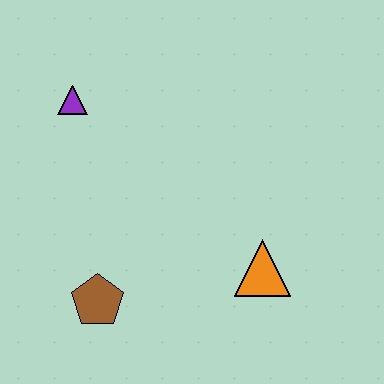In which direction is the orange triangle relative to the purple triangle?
The orange triangle is to the right of the purple triangle.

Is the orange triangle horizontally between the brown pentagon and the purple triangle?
No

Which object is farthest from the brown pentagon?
The purple triangle is farthest from the brown pentagon.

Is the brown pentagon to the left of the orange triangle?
Yes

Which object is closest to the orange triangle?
The brown pentagon is closest to the orange triangle.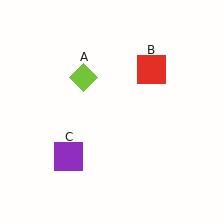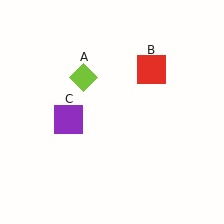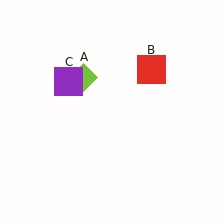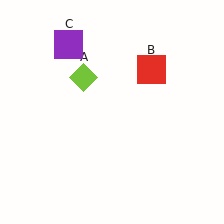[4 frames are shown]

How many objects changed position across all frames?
1 object changed position: purple square (object C).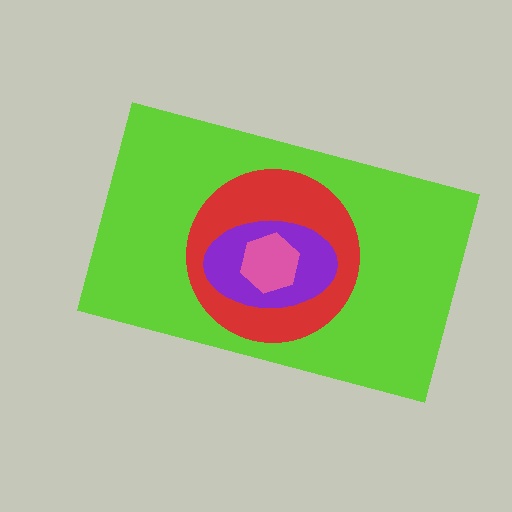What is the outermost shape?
The lime rectangle.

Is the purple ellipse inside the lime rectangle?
Yes.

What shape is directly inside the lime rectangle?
The red circle.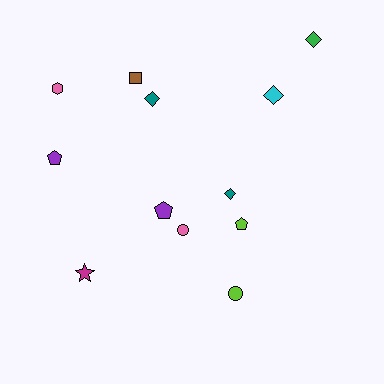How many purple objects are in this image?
There are 2 purple objects.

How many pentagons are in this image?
There are 3 pentagons.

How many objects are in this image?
There are 12 objects.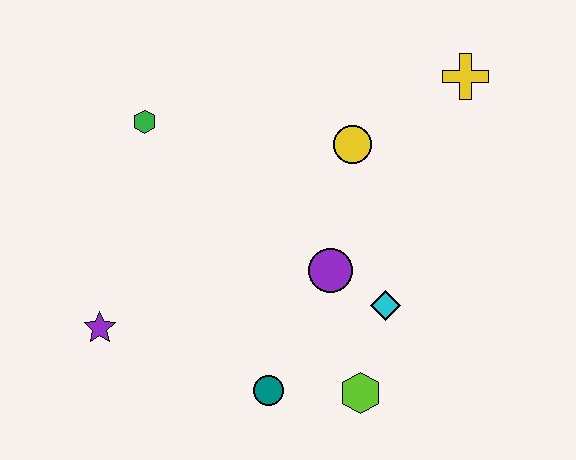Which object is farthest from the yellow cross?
The purple star is farthest from the yellow cross.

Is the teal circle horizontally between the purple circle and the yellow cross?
No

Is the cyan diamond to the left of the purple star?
No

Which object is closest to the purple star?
The teal circle is closest to the purple star.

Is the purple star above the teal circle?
Yes